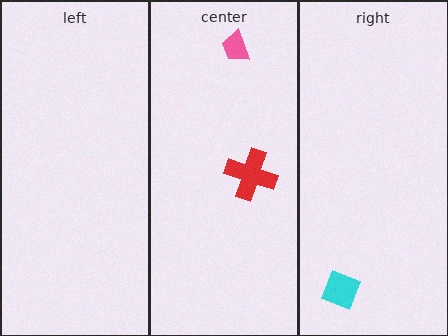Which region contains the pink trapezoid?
The center region.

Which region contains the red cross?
The center region.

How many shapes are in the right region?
1.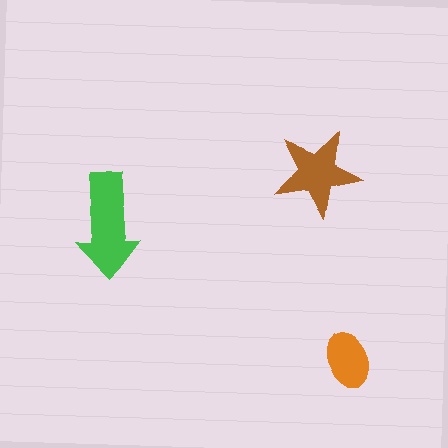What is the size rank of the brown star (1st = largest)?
2nd.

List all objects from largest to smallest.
The green arrow, the brown star, the orange ellipse.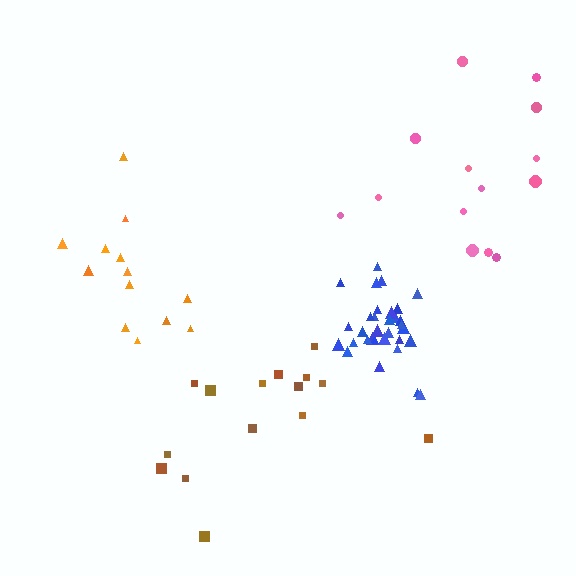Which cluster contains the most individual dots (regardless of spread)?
Blue (33).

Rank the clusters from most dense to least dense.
blue, orange, pink, brown.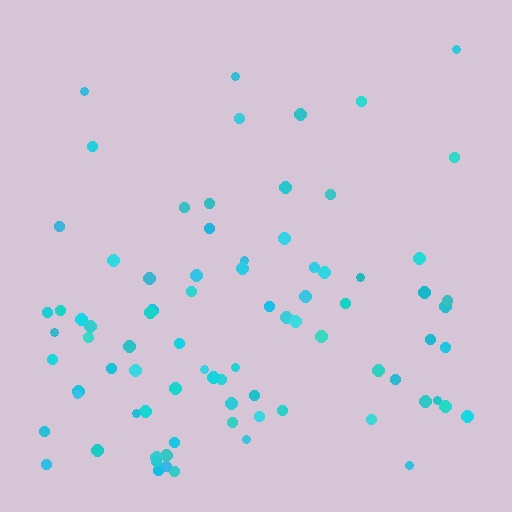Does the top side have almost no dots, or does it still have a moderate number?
Still a moderate number, just noticeably fewer than the bottom.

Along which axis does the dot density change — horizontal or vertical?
Vertical.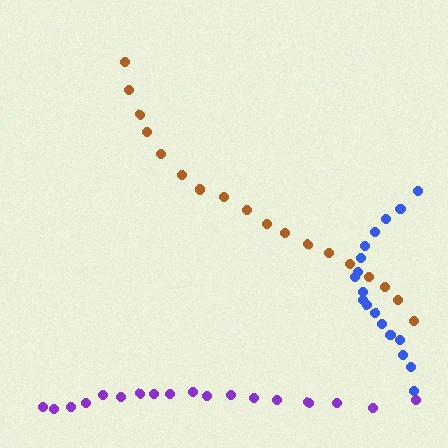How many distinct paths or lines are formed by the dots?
There are 3 distinct paths.